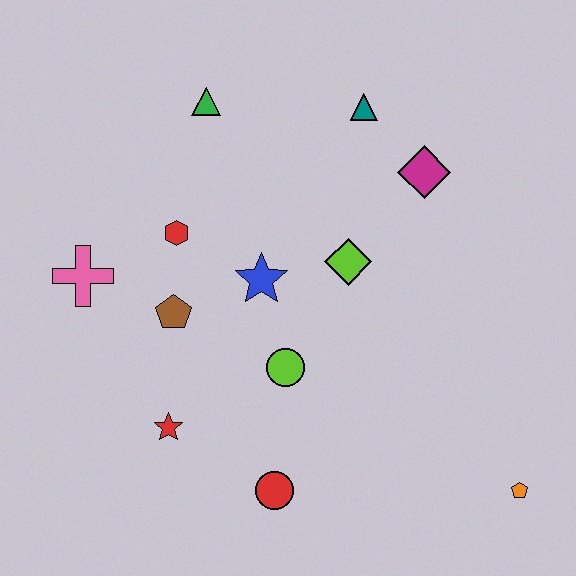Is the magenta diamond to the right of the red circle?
Yes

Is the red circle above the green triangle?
No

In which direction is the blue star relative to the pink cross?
The blue star is to the right of the pink cross.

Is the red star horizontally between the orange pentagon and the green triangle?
No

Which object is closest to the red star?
The brown pentagon is closest to the red star.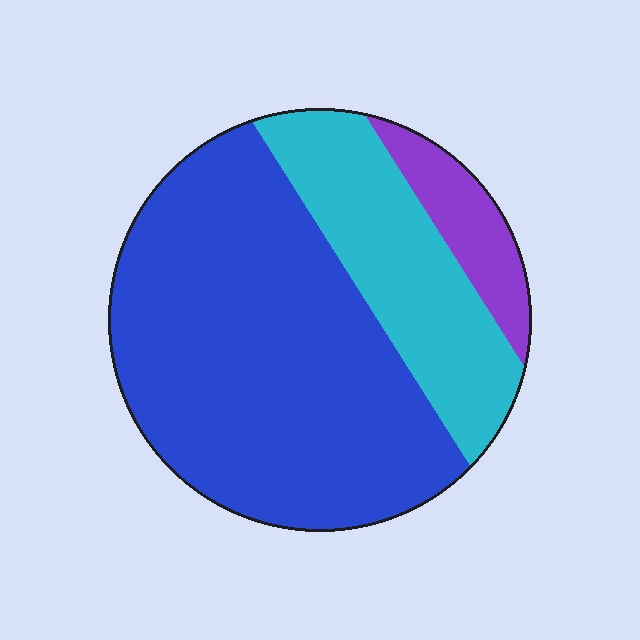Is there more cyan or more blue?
Blue.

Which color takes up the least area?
Purple, at roughly 10%.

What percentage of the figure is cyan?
Cyan covers 26% of the figure.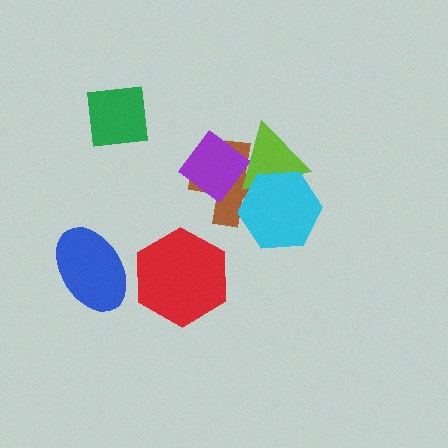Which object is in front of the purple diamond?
The lime triangle is in front of the purple diamond.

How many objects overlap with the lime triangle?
3 objects overlap with the lime triangle.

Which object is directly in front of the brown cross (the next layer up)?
The purple diamond is directly in front of the brown cross.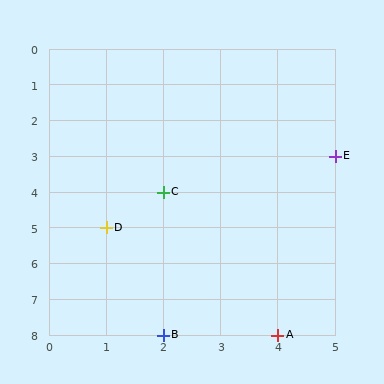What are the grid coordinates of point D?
Point D is at grid coordinates (1, 5).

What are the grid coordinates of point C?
Point C is at grid coordinates (2, 4).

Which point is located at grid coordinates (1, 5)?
Point D is at (1, 5).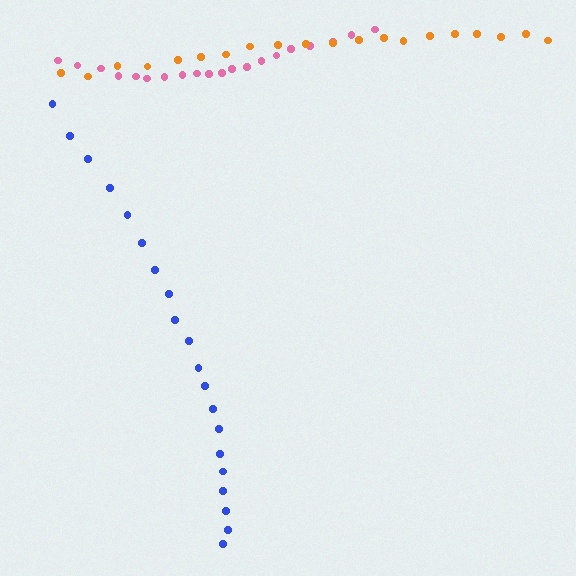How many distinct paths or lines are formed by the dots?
There are 3 distinct paths.